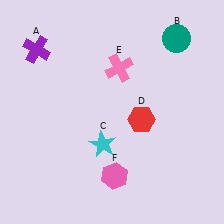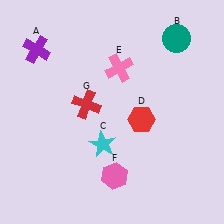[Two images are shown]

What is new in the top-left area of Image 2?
A red cross (G) was added in the top-left area of Image 2.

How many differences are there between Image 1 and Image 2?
There is 1 difference between the two images.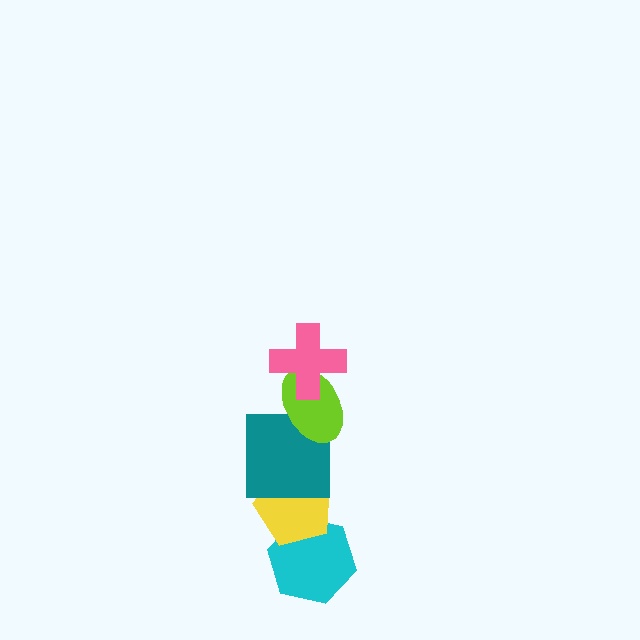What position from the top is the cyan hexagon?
The cyan hexagon is 5th from the top.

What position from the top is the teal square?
The teal square is 3rd from the top.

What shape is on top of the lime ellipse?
The pink cross is on top of the lime ellipse.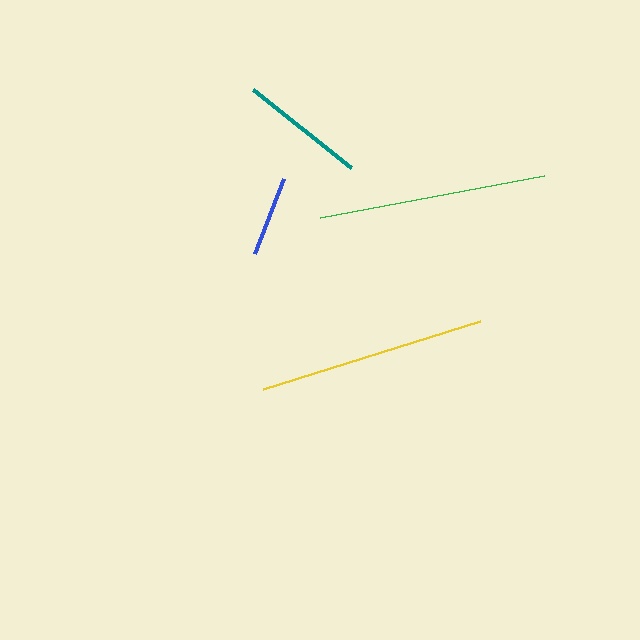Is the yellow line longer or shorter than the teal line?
The yellow line is longer than the teal line.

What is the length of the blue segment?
The blue segment is approximately 81 pixels long.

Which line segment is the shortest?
The blue line is the shortest at approximately 81 pixels.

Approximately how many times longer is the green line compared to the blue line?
The green line is approximately 2.8 times the length of the blue line.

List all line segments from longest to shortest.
From longest to shortest: yellow, green, teal, blue.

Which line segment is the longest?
The yellow line is the longest at approximately 227 pixels.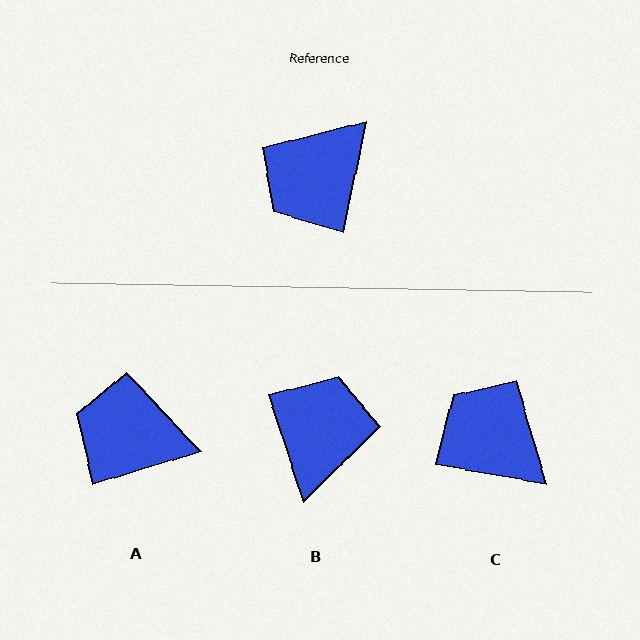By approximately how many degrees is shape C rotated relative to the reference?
Approximately 88 degrees clockwise.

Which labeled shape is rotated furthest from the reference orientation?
B, about 149 degrees away.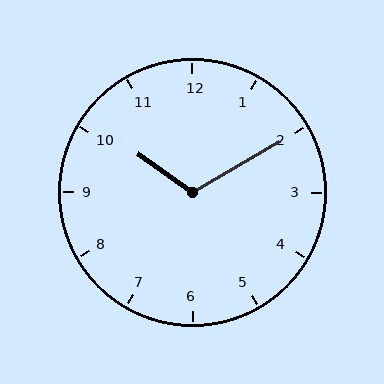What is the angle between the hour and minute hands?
Approximately 115 degrees.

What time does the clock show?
10:10.